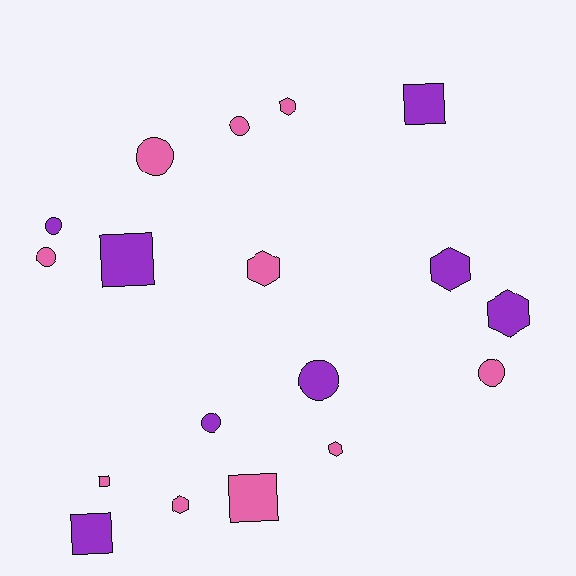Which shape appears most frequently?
Circle, with 7 objects.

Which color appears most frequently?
Pink, with 10 objects.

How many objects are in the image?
There are 18 objects.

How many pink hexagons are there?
There are 4 pink hexagons.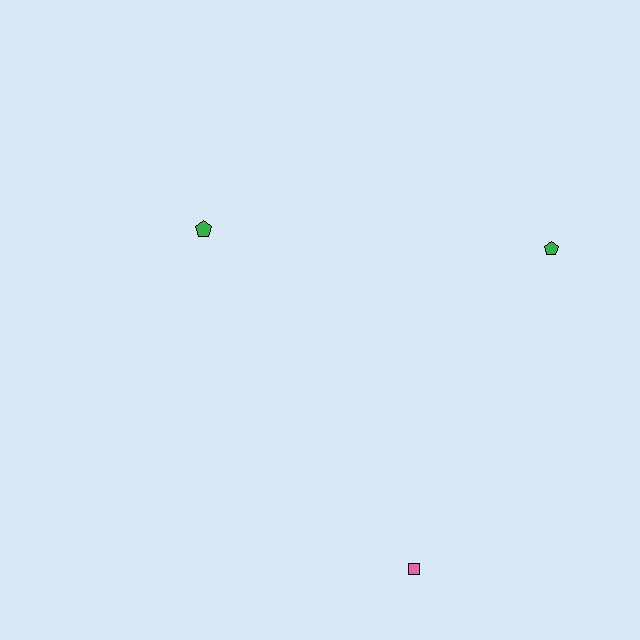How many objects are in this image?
There are 3 objects.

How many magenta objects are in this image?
There are no magenta objects.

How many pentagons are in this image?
There are 2 pentagons.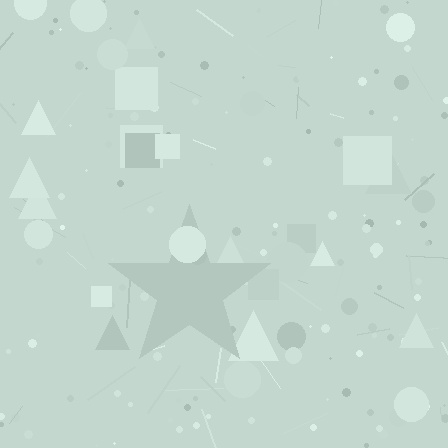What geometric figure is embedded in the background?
A star is embedded in the background.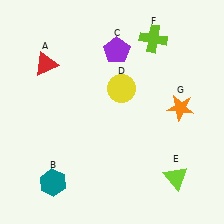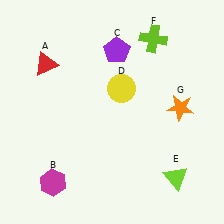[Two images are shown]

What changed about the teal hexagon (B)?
In Image 1, B is teal. In Image 2, it changed to magenta.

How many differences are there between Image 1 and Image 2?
There is 1 difference between the two images.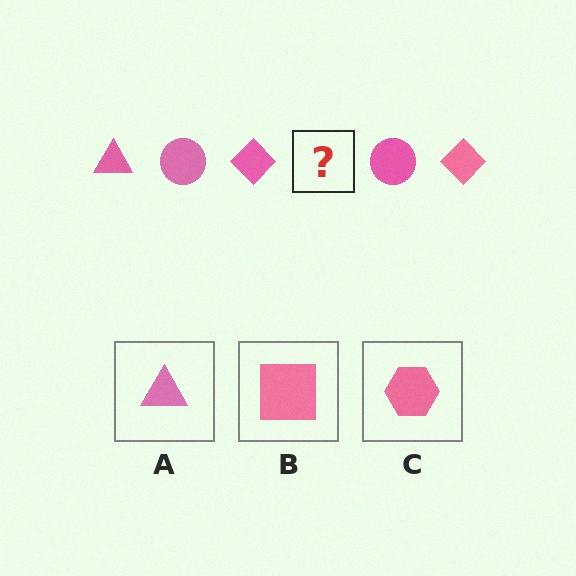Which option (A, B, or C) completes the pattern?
A.